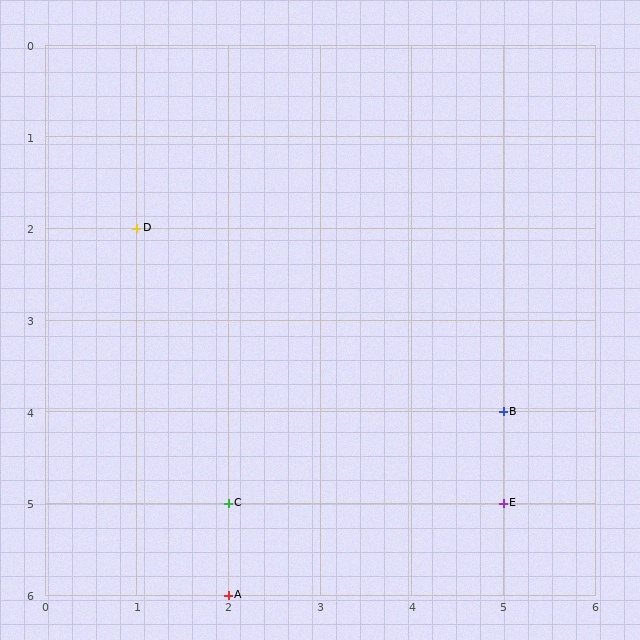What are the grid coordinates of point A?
Point A is at grid coordinates (2, 6).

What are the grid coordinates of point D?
Point D is at grid coordinates (1, 2).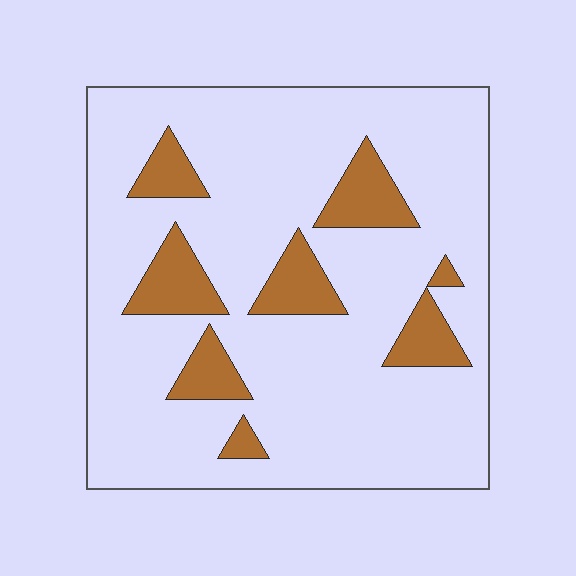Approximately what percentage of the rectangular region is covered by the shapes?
Approximately 15%.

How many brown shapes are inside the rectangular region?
8.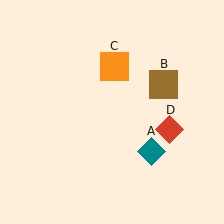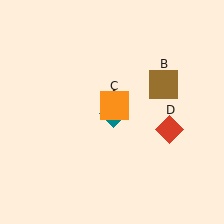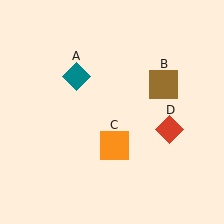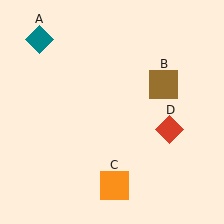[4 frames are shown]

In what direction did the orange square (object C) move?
The orange square (object C) moved down.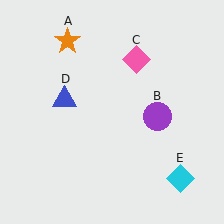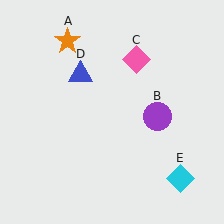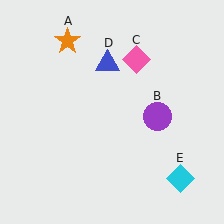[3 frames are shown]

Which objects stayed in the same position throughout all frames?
Orange star (object A) and purple circle (object B) and pink diamond (object C) and cyan diamond (object E) remained stationary.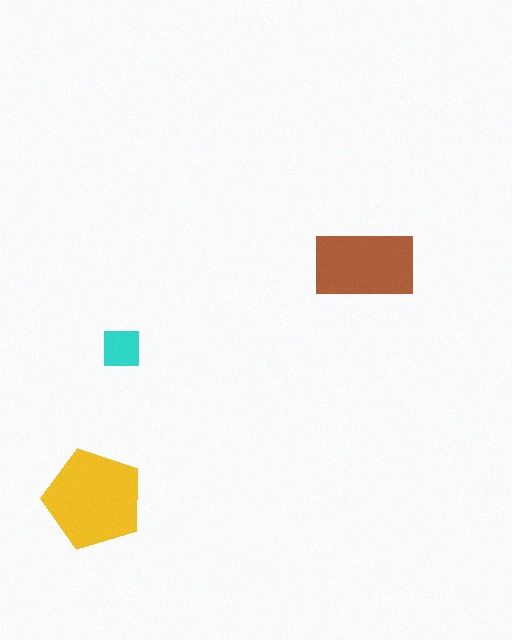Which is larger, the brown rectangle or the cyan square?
The brown rectangle.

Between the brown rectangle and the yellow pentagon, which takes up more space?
The yellow pentagon.